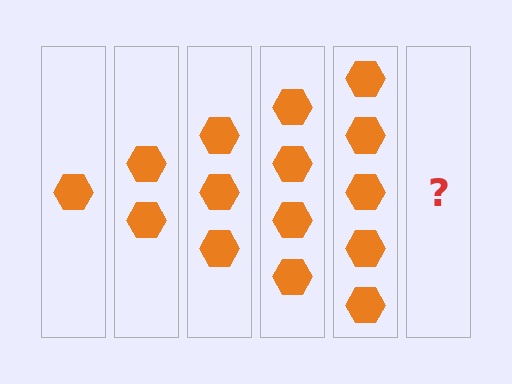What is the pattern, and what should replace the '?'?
The pattern is that each step adds one more hexagon. The '?' should be 6 hexagons.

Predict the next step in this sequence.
The next step is 6 hexagons.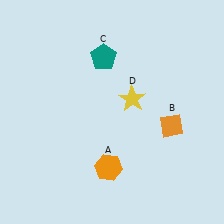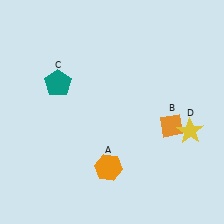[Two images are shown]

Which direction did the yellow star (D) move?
The yellow star (D) moved right.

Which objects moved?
The objects that moved are: the teal pentagon (C), the yellow star (D).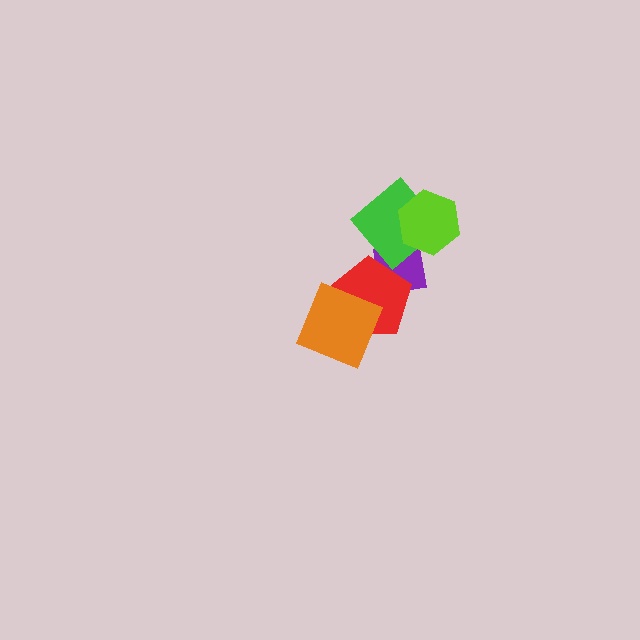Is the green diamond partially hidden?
Yes, it is partially covered by another shape.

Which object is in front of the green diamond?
The lime hexagon is in front of the green diamond.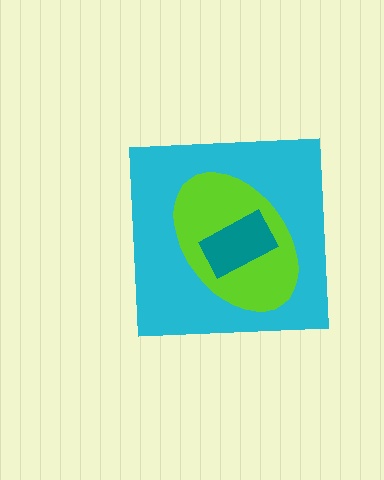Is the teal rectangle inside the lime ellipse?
Yes.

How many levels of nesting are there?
3.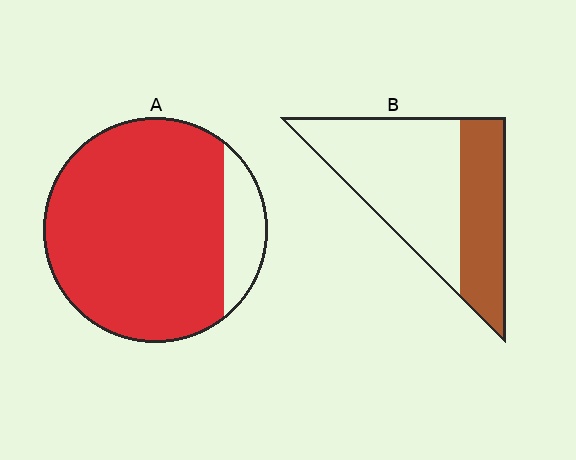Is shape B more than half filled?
No.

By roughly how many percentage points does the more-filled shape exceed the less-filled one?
By roughly 50 percentage points (A over B).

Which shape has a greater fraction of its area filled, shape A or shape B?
Shape A.